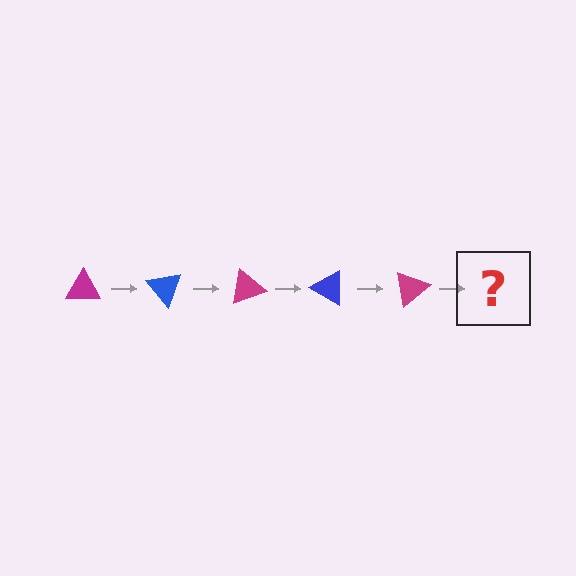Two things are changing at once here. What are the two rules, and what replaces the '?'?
The two rules are that it rotates 50 degrees each step and the color cycles through magenta and blue. The '?' should be a blue triangle, rotated 250 degrees from the start.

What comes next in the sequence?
The next element should be a blue triangle, rotated 250 degrees from the start.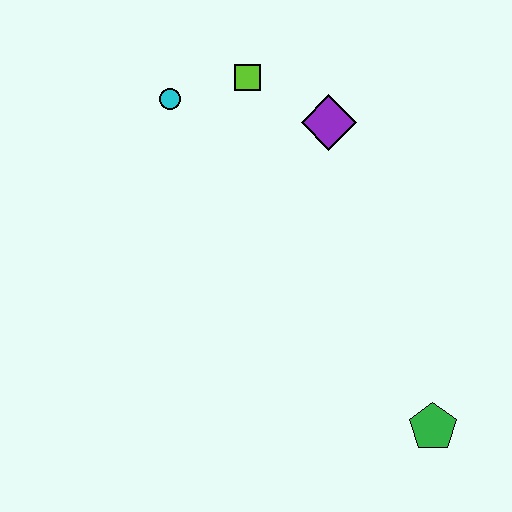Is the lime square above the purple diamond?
Yes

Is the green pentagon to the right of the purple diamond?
Yes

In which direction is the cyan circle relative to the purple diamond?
The cyan circle is to the left of the purple diamond.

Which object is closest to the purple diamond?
The lime square is closest to the purple diamond.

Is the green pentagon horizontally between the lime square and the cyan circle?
No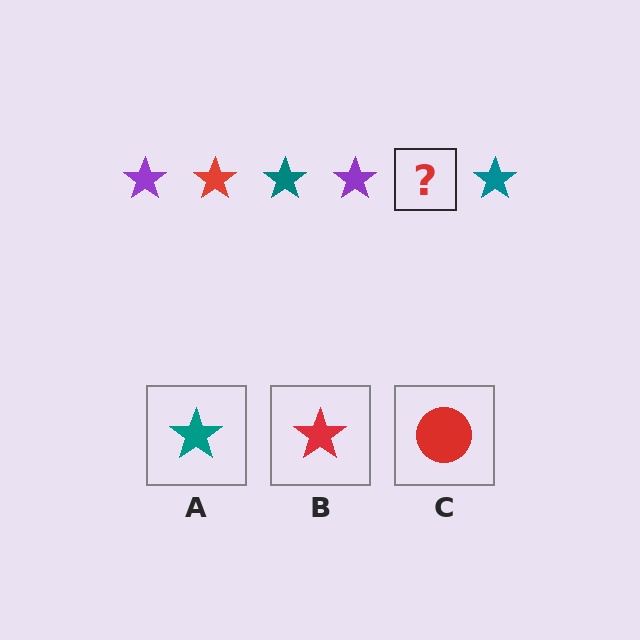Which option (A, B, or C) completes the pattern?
B.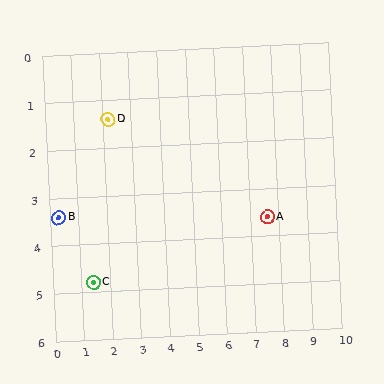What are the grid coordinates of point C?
Point C is at approximately (1.4, 4.8).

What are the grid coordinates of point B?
Point B is at approximately (0.3, 3.4).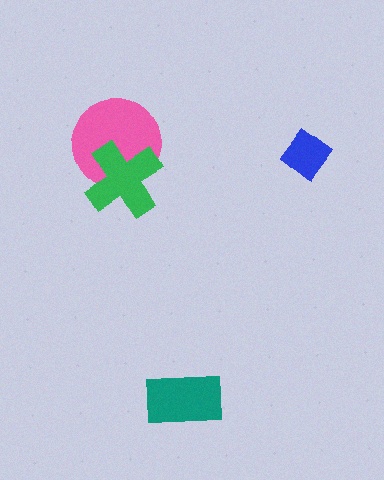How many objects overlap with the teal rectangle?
0 objects overlap with the teal rectangle.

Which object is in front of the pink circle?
The green cross is in front of the pink circle.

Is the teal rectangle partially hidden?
No, no other shape covers it.